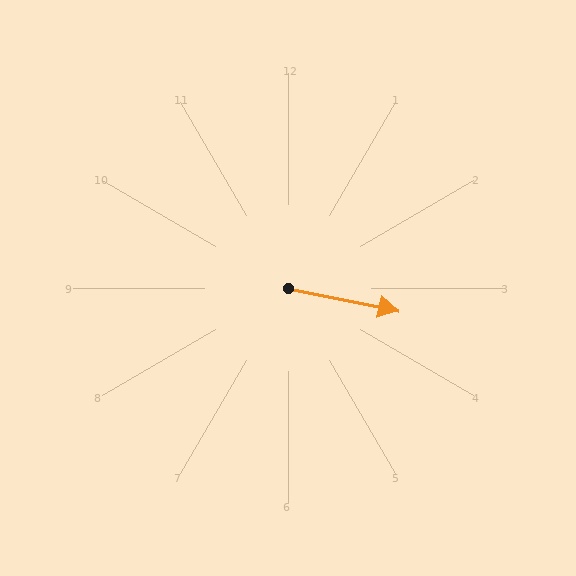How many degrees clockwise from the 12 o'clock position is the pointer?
Approximately 101 degrees.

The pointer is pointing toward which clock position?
Roughly 3 o'clock.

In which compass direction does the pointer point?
East.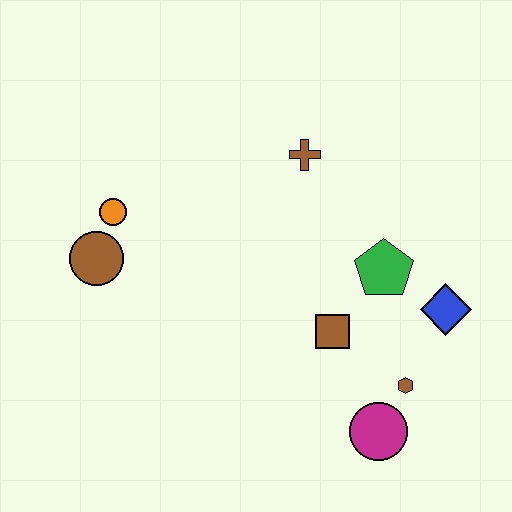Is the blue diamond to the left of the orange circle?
No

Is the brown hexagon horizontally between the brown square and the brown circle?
No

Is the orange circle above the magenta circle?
Yes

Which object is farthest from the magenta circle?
The orange circle is farthest from the magenta circle.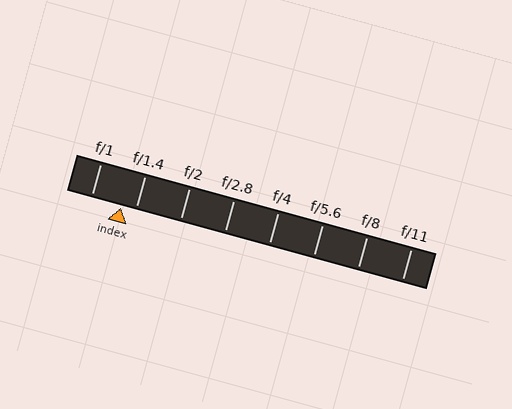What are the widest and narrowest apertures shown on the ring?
The widest aperture shown is f/1 and the narrowest is f/11.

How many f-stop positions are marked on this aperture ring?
There are 8 f-stop positions marked.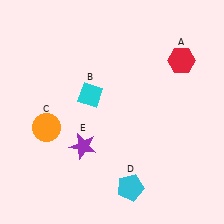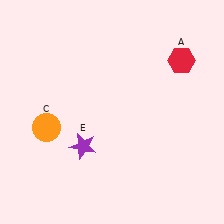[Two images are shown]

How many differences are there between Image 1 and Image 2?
There are 2 differences between the two images.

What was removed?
The cyan diamond (B), the cyan pentagon (D) were removed in Image 2.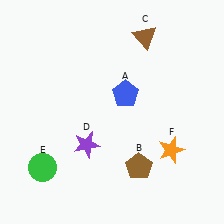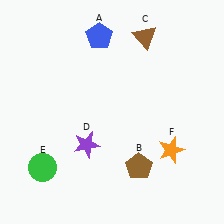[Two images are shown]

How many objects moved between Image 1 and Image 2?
1 object moved between the two images.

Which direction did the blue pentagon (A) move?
The blue pentagon (A) moved up.